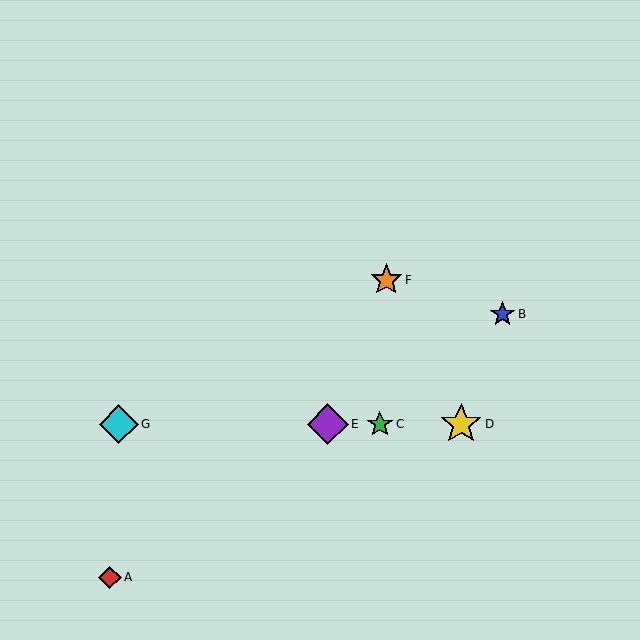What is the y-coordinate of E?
Object E is at y≈424.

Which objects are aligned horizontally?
Objects C, D, E, G are aligned horizontally.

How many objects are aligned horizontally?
4 objects (C, D, E, G) are aligned horizontally.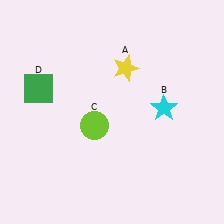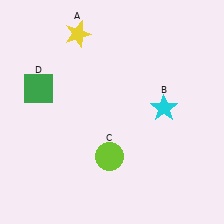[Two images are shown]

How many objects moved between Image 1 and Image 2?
2 objects moved between the two images.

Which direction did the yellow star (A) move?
The yellow star (A) moved left.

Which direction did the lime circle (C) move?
The lime circle (C) moved down.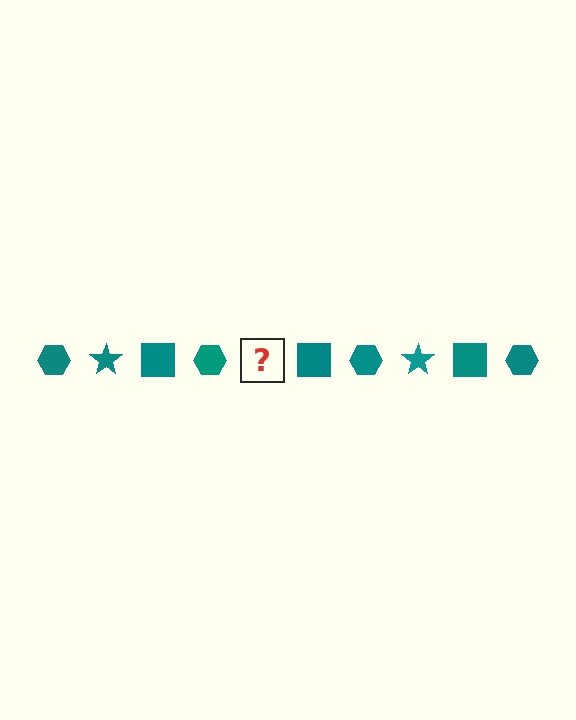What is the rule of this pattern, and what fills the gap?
The rule is that the pattern cycles through hexagon, star, square shapes in teal. The gap should be filled with a teal star.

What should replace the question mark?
The question mark should be replaced with a teal star.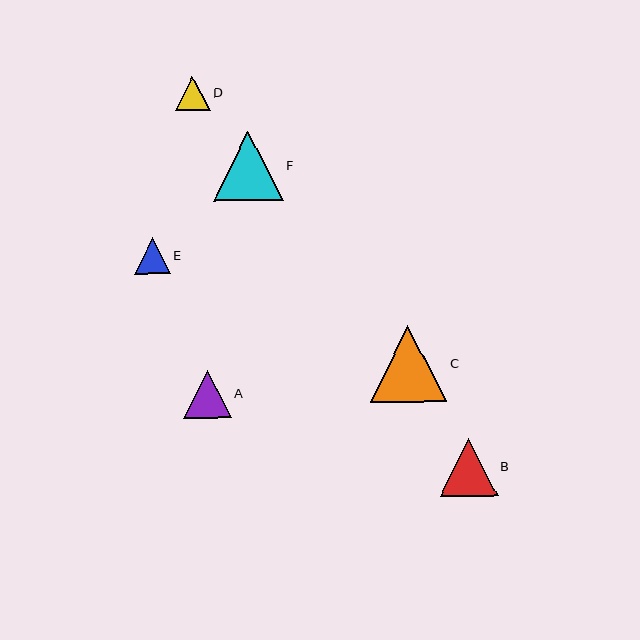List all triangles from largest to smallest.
From largest to smallest: C, F, B, A, E, D.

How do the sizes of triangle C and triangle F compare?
Triangle C and triangle F are approximately the same size.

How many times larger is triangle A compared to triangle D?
Triangle A is approximately 1.4 times the size of triangle D.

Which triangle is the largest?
Triangle C is the largest with a size of approximately 76 pixels.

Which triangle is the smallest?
Triangle D is the smallest with a size of approximately 34 pixels.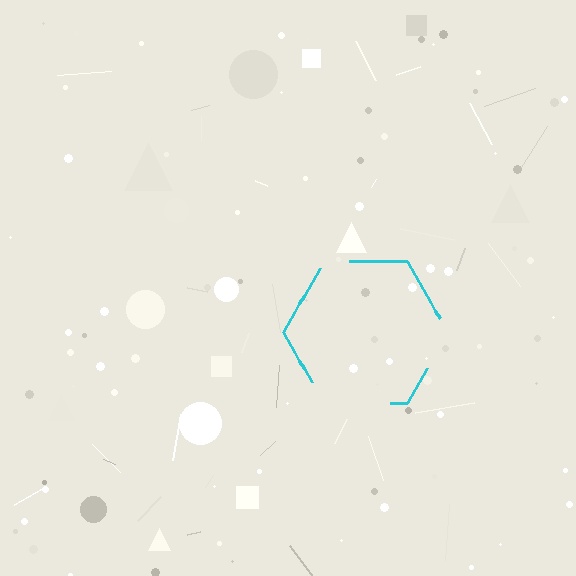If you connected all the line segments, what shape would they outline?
They would outline a hexagon.